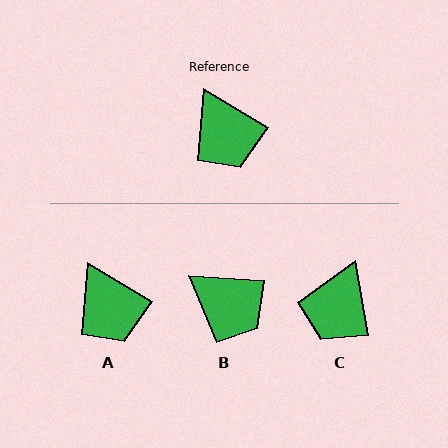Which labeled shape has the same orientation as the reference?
A.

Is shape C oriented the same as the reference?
No, it is off by about 49 degrees.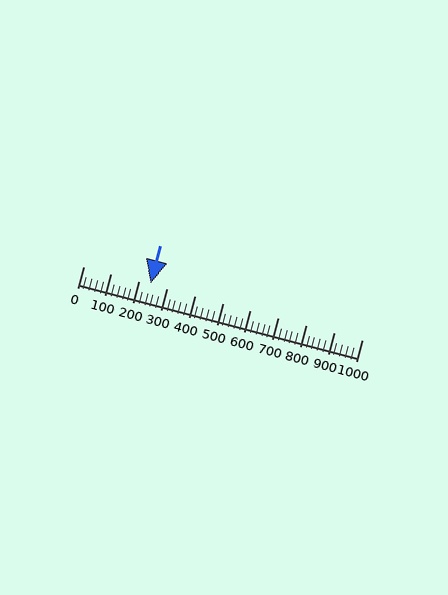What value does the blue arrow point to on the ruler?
The blue arrow points to approximately 242.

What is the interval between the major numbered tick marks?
The major tick marks are spaced 100 units apart.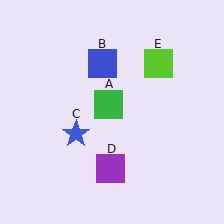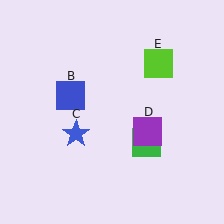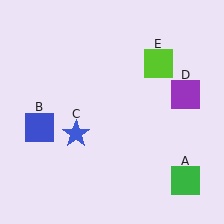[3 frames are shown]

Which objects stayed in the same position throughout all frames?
Blue star (object C) and lime square (object E) remained stationary.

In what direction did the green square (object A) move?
The green square (object A) moved down and to the right.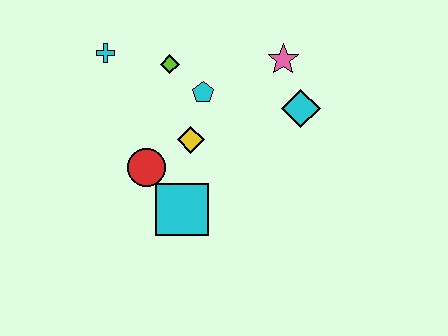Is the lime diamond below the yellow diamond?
No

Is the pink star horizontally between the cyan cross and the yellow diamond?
No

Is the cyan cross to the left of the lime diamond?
Yes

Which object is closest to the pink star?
The cyan diamond is closest to the pink star.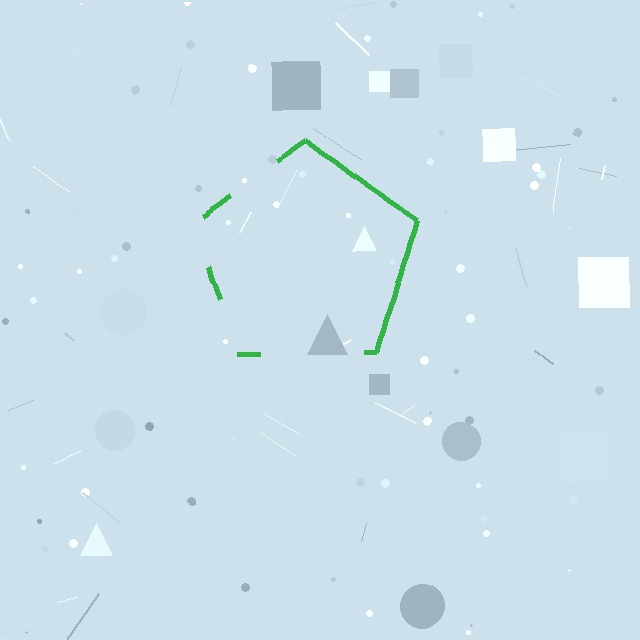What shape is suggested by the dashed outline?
The dashed outline suggests a pentagon.